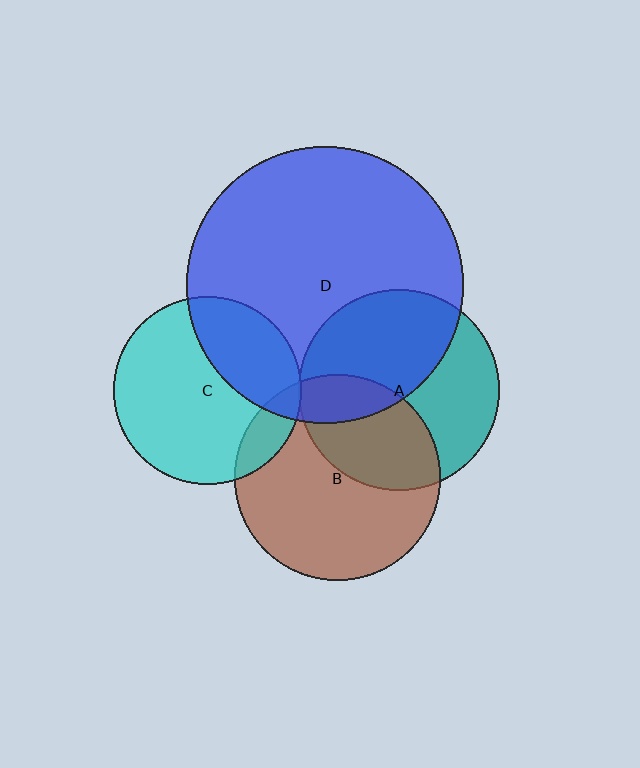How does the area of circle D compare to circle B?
Approximately 1.8 times.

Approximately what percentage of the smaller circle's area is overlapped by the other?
Approximately 10%.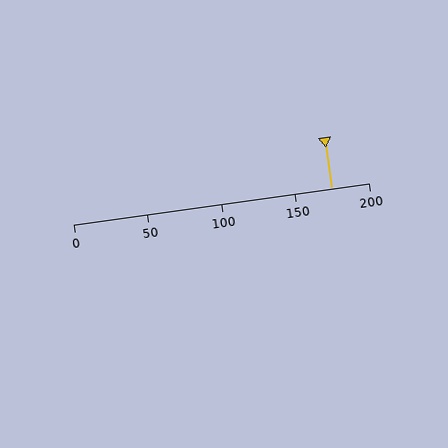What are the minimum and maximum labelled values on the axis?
The axis runs from 0 to 200.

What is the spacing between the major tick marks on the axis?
The major ticks are spaced 50 apart.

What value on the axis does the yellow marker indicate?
The marker indicates approximately 175.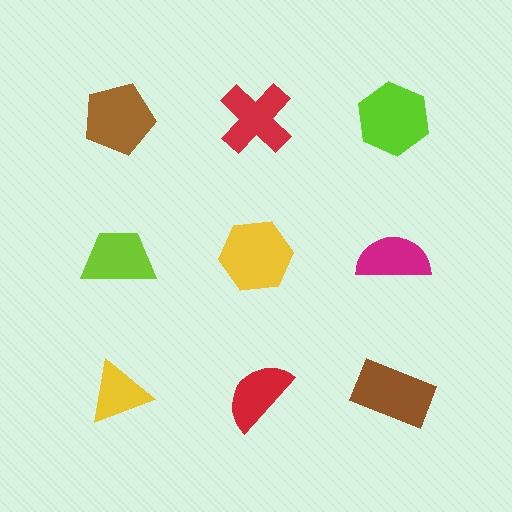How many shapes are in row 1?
3 shapes.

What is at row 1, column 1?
A brown pentagon.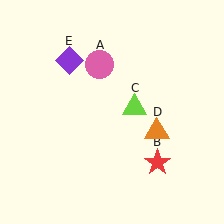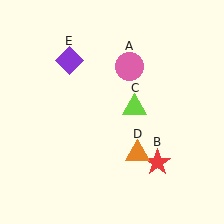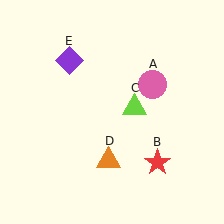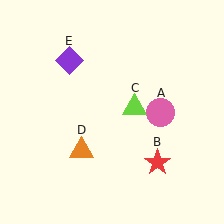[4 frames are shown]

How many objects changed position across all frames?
2 objects changed position: pink circle (object A), orange triangle (object D).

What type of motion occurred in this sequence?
The pink circle (object A), orange triangle (object D) rotated clockwise around the center of the scene.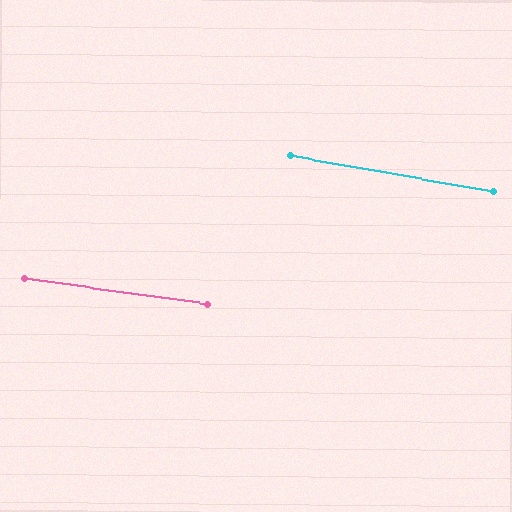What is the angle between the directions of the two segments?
Approximately 2 degrees.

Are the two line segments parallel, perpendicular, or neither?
Parallel — their directions differ by only 2.0°.